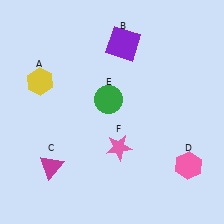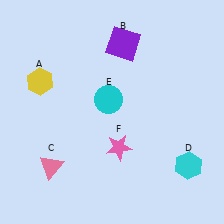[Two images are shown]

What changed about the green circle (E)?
In Image 1, E is green. In Image 2, it changed to cyan.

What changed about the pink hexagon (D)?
In Image 1, D is pink. In Image 2, it changed to cyan.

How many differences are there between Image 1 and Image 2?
There are 3 differences between the two images.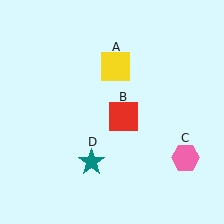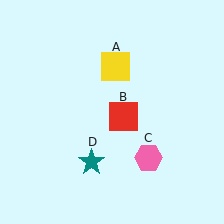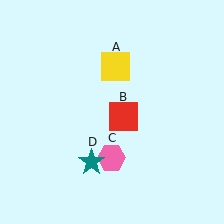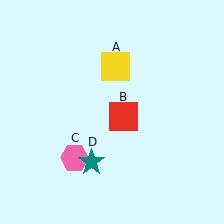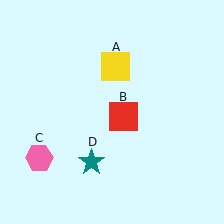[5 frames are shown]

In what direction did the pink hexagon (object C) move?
The pink hexagon (object C) moved left.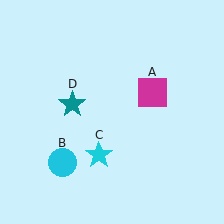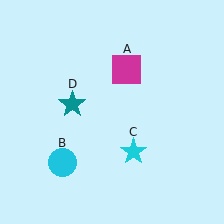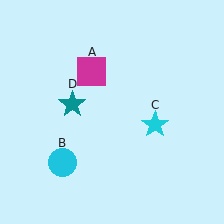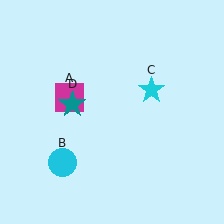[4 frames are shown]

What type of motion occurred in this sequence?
The magenta square (object A), cyan star (object C) rotated counterclockwise around the center of the scene.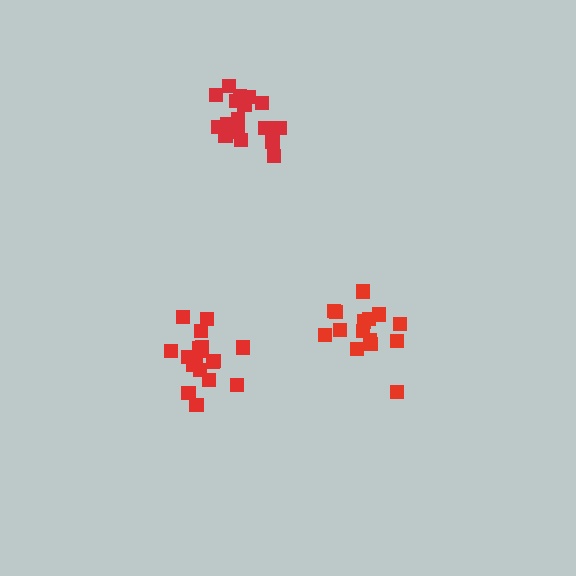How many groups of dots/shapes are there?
There are 3 groups.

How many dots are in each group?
Group 1: 19 dots, Group 2: 15 dots, Group 3: 18 dots (52 total).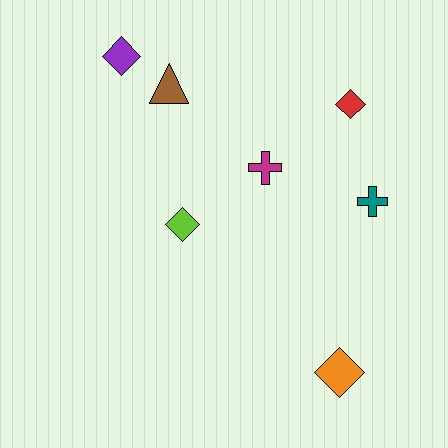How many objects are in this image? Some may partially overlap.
There are 7 objects.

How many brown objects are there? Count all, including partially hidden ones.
There is 1 brown object.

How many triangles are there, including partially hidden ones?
There is 1 triangle.